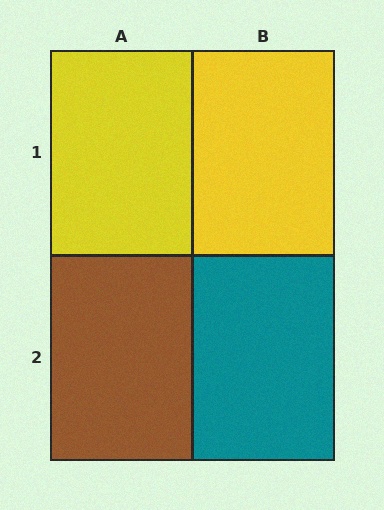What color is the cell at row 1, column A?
Yellow.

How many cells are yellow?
2 cells are yellow.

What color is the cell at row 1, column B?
Yellow.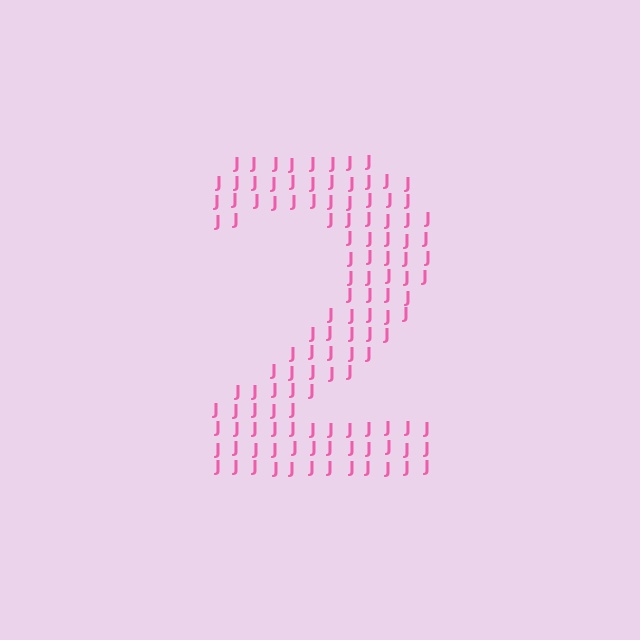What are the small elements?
The small elements are letter J's.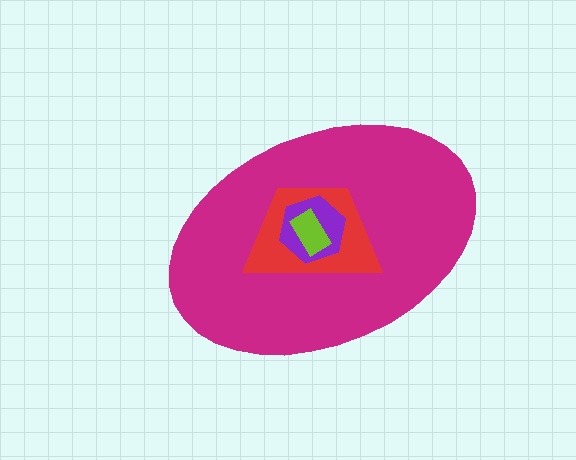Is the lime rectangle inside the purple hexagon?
Yes.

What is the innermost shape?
The lime rectangle.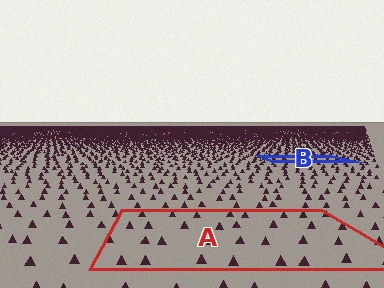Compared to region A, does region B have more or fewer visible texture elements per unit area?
Region B has more texture elements per unit area — they are packed more densely because it is farther away.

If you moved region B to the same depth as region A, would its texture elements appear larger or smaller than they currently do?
They would appear larger. At a closer depth, the same texture elements are projected at a bigger on-screen size.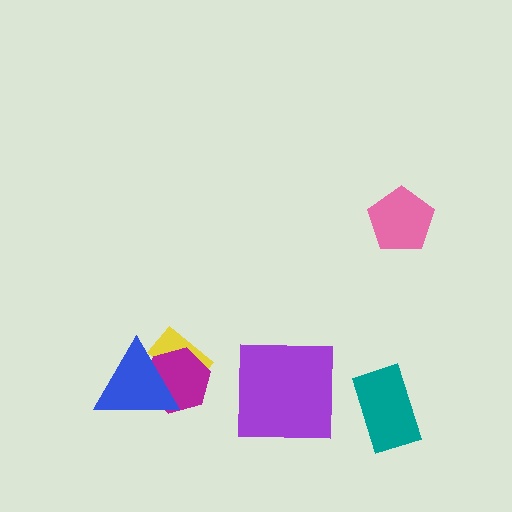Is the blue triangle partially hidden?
No, no other shape covers it.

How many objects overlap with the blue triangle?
2 objects overlap with the blue triangle.